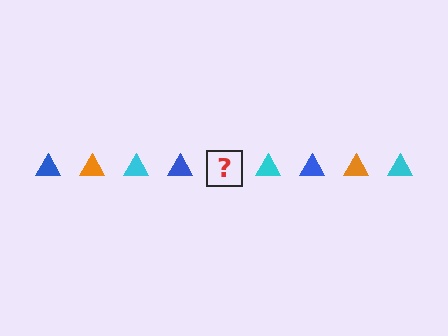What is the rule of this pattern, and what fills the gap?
The rule is that the pattern cycles through blue, orange, cyan triangles. The gap should be filled with an orange triangle.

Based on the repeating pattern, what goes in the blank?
The blank should be an orange triangle.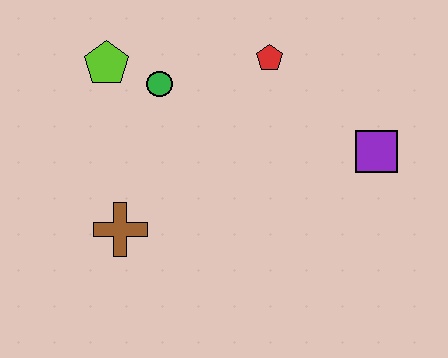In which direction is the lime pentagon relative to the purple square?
The lime pentagon is to the left of the purple square.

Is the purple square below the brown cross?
No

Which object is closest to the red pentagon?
The green circle is closest to the red pentagon.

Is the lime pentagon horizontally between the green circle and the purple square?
No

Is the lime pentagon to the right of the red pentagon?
No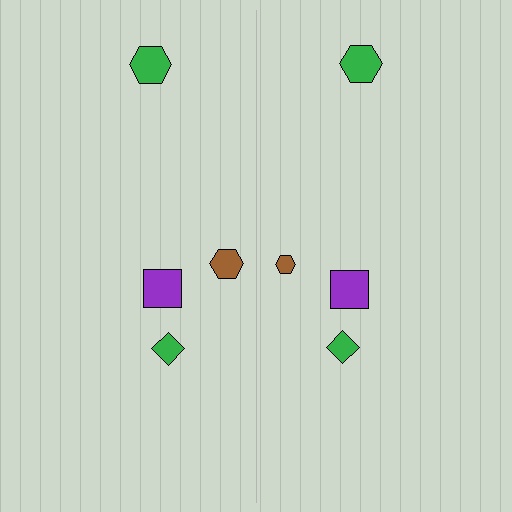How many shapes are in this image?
There are 8 shapes in this image.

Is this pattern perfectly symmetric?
No, the pattern is not perfectly symmetric. The brown hexagon on the right side has a different size than its mirror counterpart.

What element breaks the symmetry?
The brown hexagon on the right side has a different size than its mirror counterpart.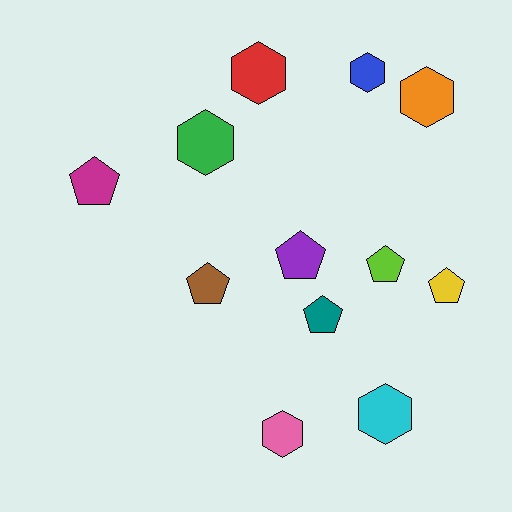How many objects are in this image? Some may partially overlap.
There are 12 objects.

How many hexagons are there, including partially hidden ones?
There are 6 hexagons.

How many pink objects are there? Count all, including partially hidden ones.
There is 1 pink object.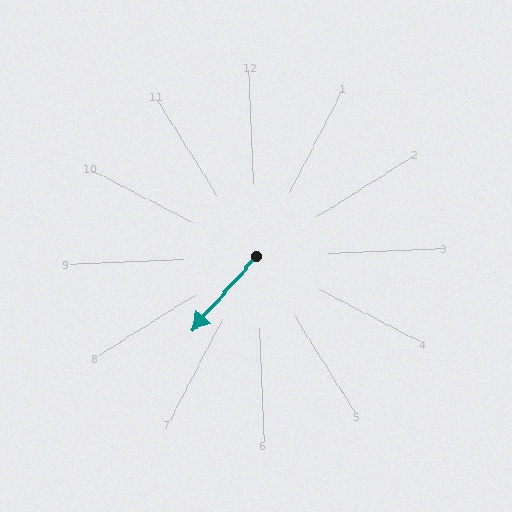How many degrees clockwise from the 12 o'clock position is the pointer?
Approximately 223 degrees.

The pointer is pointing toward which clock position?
Roughly 7 o'clock.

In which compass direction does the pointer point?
Southwest.